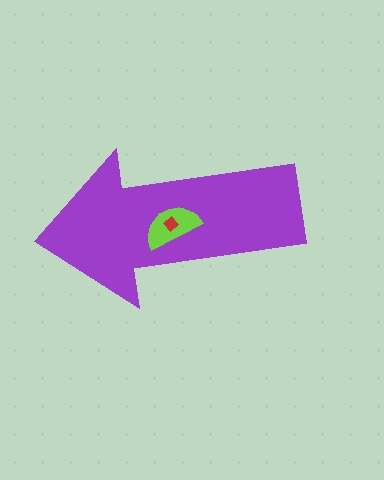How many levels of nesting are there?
3.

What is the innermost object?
The red diamond.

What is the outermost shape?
The purple arrow.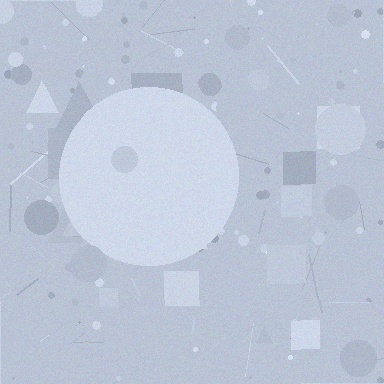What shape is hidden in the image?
A circle is hidden in the image.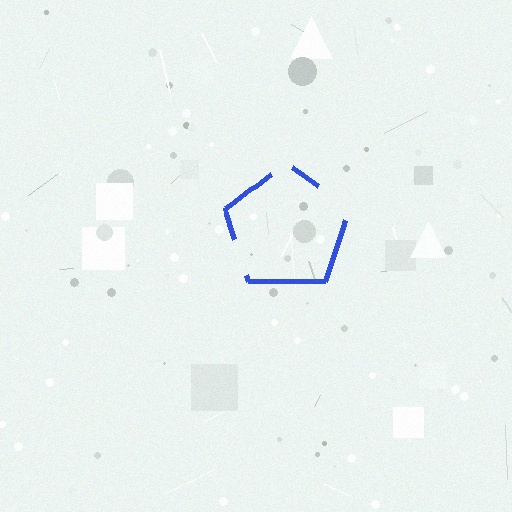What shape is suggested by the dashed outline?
The dashed outline suggests a pentagon.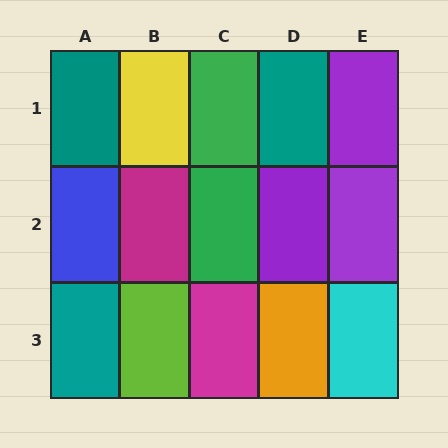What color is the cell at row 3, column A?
Teal.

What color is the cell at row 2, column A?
Blue.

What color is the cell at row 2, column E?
Purple.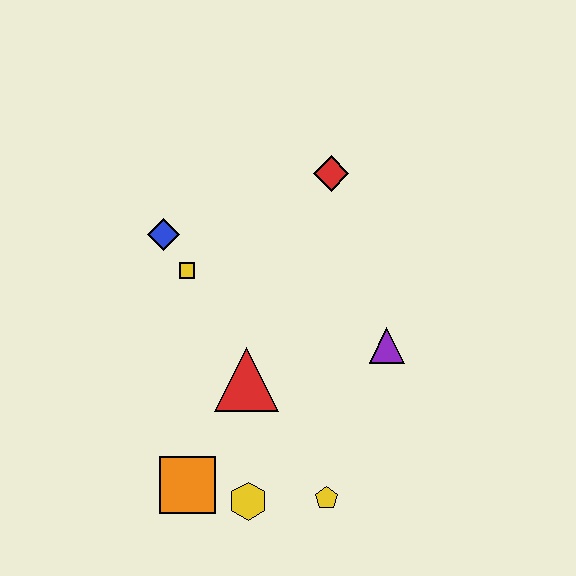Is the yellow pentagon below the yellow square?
Yes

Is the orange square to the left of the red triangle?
Yes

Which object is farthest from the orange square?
The red diamond is farthest from the orange square.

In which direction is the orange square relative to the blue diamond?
The orange square is below the blue diamond.